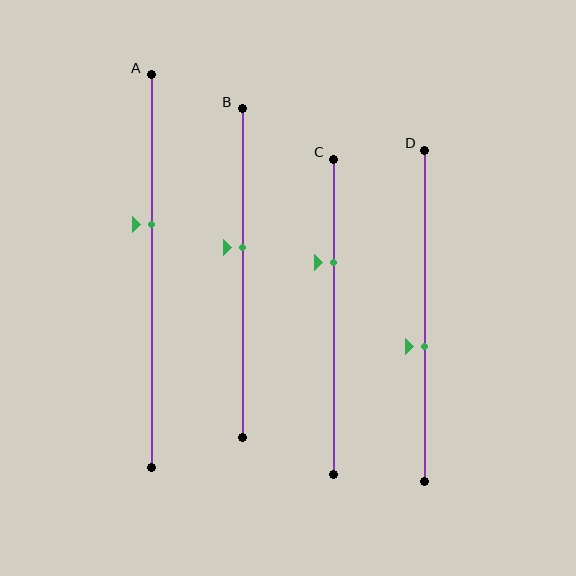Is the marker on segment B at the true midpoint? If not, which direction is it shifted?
No, the marker on segment B is shifted upward by about 8% of the segment length.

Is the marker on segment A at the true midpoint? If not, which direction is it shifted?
No, the marker on segment A is shifted upward by about 12% of the segment length.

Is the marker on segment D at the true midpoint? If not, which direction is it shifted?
No, the marker on segment D is shifted downward by about 9% of the segment length.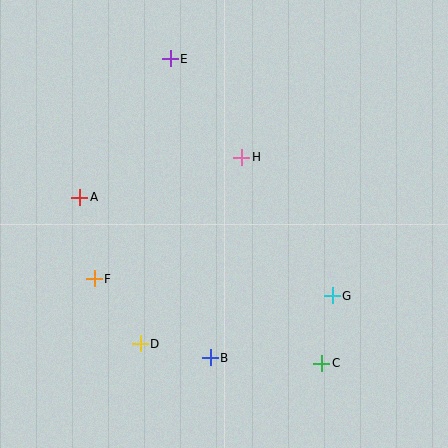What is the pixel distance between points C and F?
The distance between C and F is 243 pixels.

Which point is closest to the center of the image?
Point H at (242, 157) is closest to the center.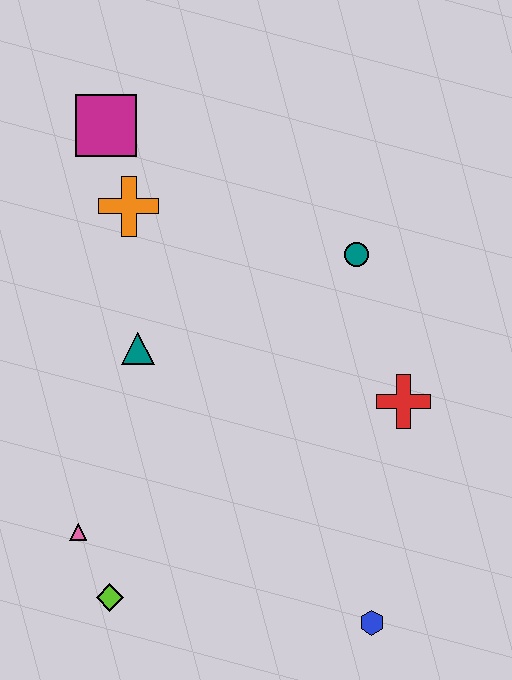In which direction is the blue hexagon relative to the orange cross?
The blue hexagon is below the orange cross.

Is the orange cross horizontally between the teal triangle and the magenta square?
Yes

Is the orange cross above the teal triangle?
Yes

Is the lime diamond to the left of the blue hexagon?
Yes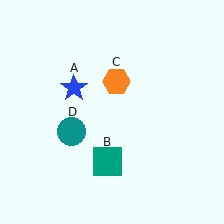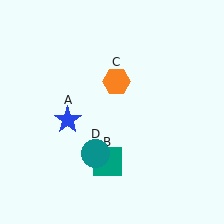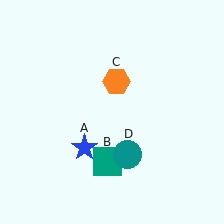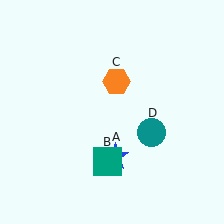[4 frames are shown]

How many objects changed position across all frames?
2 objects changed position: blue star (object A), teal circle (object D).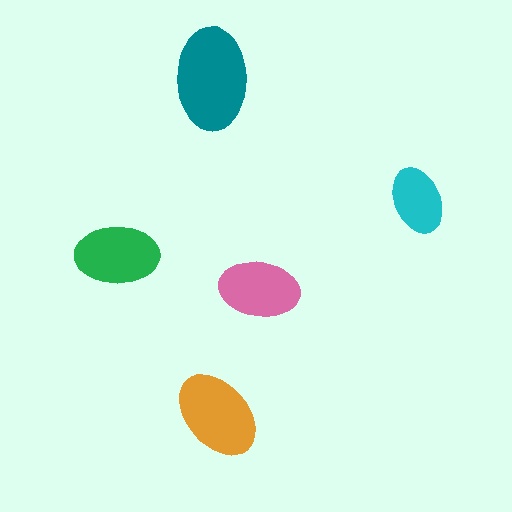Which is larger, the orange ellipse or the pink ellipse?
The orange one.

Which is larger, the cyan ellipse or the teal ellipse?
The teal one.